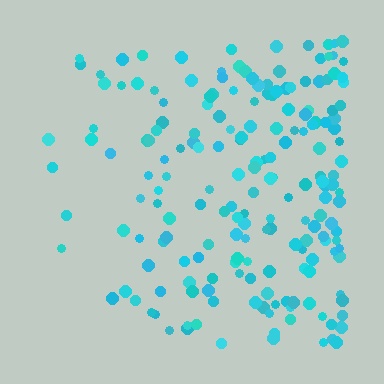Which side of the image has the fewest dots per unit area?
The left.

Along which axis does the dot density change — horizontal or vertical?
Horizontal.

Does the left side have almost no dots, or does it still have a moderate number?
Still a moderate number, just noticeably fewer than the right.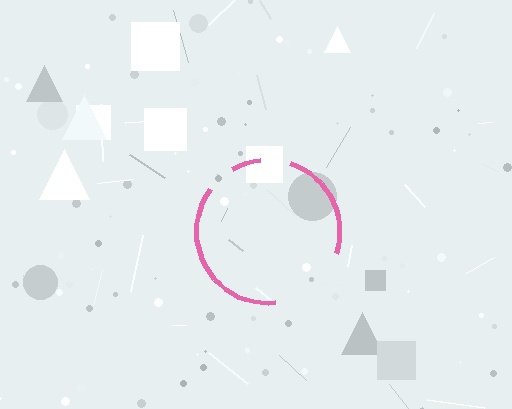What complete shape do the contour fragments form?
The contour fragments form a circle.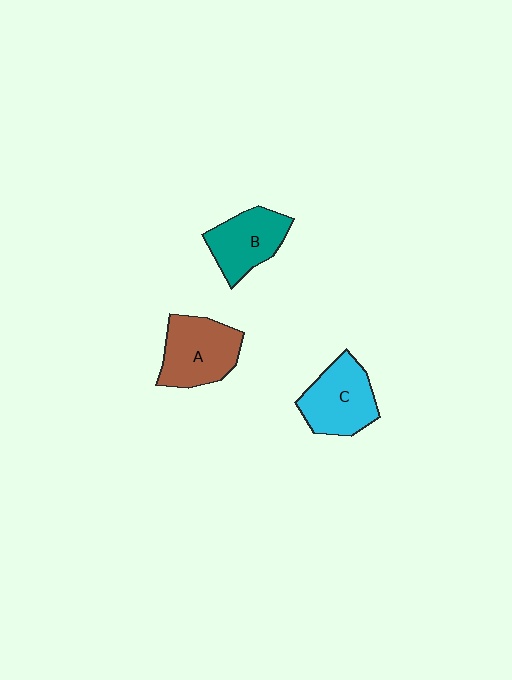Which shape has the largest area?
Shape A (brown).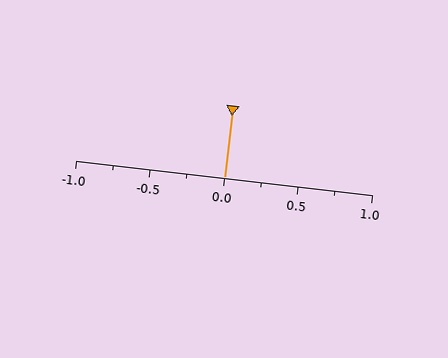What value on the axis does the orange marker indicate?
The marker indicates approximately 0.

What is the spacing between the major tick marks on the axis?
The major ticks are spaced 0.5 apart.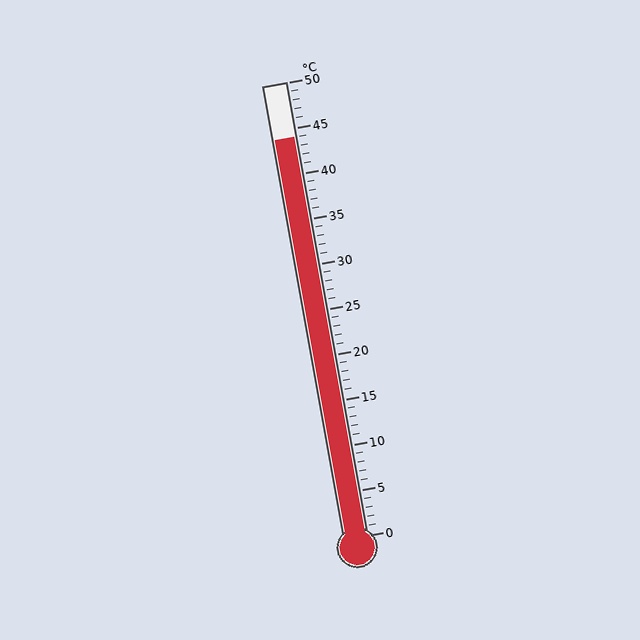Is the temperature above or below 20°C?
The temperature is above 20°C.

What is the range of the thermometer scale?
The thermometer scale ranges from 0°C to 50°C.